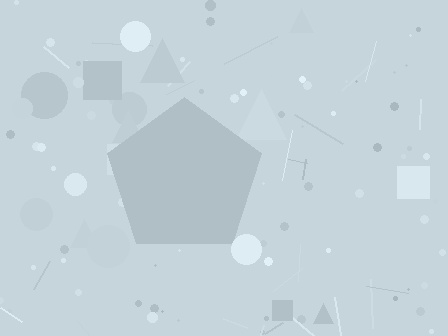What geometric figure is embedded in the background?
A pentagon is embedded in the background.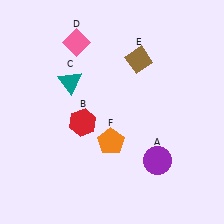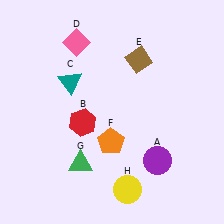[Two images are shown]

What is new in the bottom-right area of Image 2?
A yellow circle (H) was added in the bottom-right area of Image 2.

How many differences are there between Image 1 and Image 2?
There are 2 differences between the two images.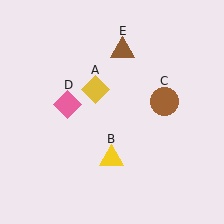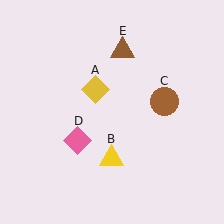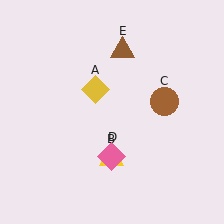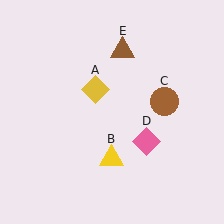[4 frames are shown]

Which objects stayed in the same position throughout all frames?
Yellow diamond (object A) and yellow triangle (object B) and brown circle (object C) and brown triangle (object E) remained stationary.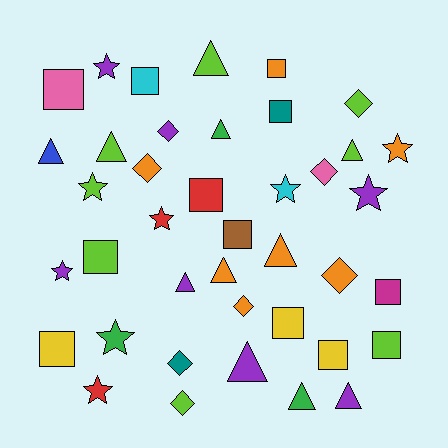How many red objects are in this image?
There are 3 red objects.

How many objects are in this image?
There are 40 objects.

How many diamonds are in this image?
There are 8 diamonds.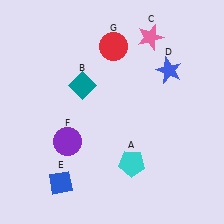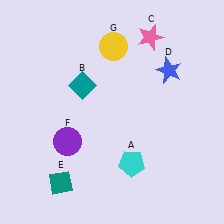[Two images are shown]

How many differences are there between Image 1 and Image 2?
There are 2 differences between the two images.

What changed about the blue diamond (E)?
In Image 1, E is blue. In Image 2, it changed to teal.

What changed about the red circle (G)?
In Image 1, G is red. In Image 2, it changed to yellow.